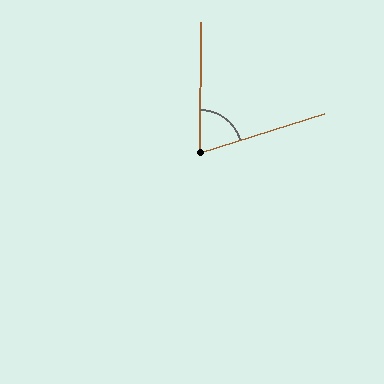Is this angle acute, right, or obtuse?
It is acute.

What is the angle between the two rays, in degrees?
Approximately 72 degrees.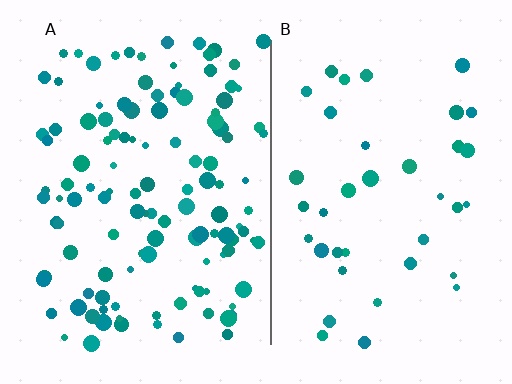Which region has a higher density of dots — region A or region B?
A (the left).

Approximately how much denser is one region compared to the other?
Approximately 3.2× — region A over region B.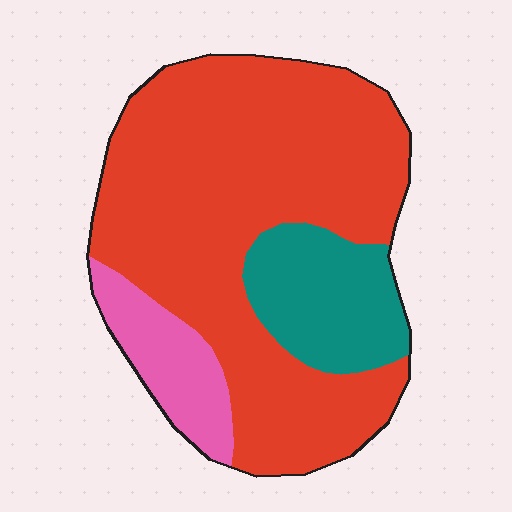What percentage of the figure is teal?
Teal covers around 15% of the figure.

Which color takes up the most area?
Red, at roughly 70%.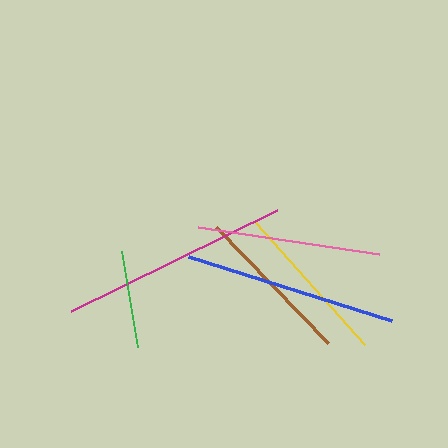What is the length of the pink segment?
The pink segment is approximately 183 pixels long.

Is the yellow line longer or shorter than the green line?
The yellow line is longer than the green line.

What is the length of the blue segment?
The blue segment is approximately 213 pixels long.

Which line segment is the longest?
The magenta line is the longest at approximately 229 pixels.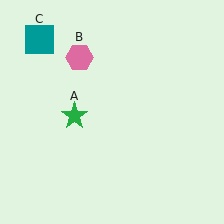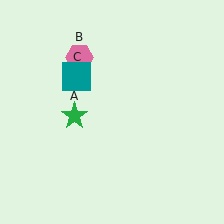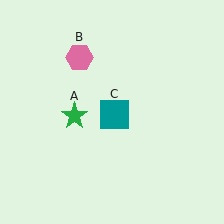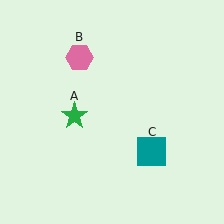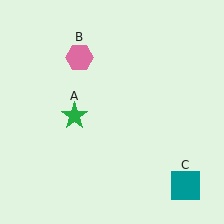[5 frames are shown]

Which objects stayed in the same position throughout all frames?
Green star (object A) and pink hexagon (object B) remained stationary.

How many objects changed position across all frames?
1 object changed position: teal square (object C).